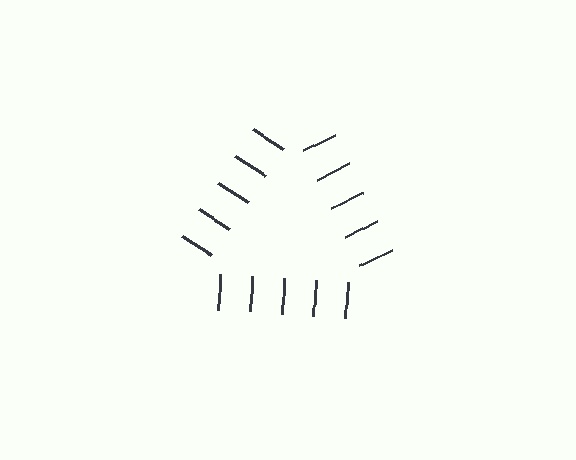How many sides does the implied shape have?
3 sides — the line-ends trace a triangle.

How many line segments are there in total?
15 — 5 along each of the 3 edges.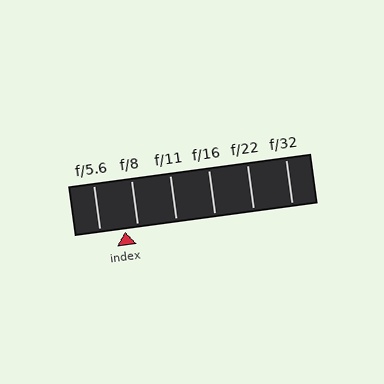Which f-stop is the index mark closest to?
The index mark is closest to f/8.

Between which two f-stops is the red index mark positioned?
The index mark is between f/5.6 and f/8.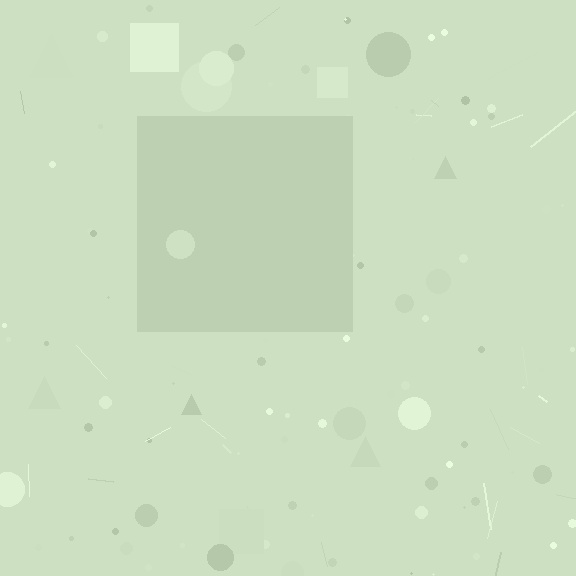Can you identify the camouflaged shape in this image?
The camouflaged shape is a square.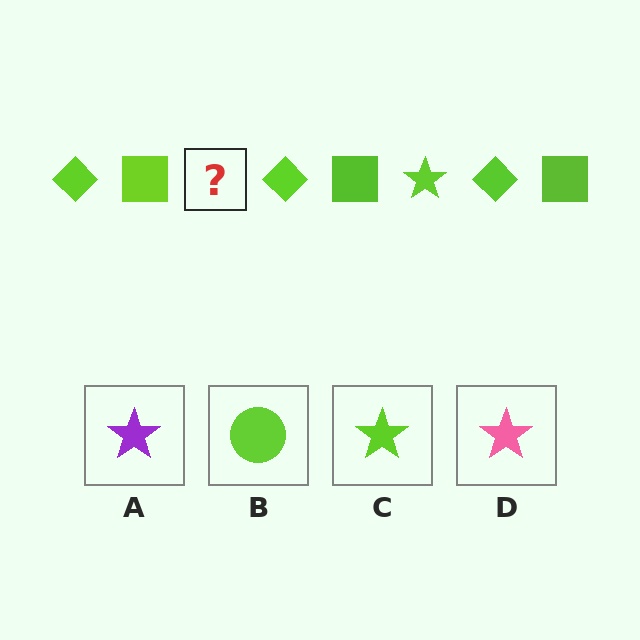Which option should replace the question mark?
Option C.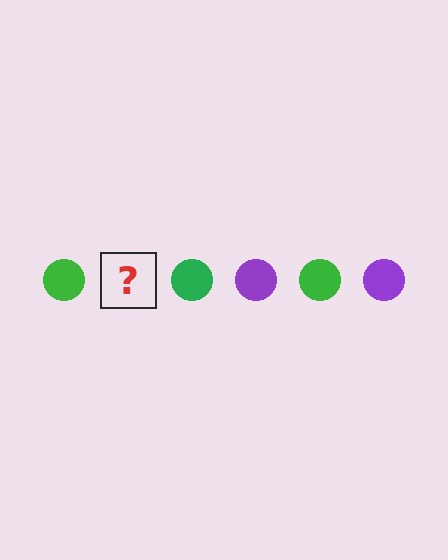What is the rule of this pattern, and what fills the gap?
The rule is that the pattern cycles through green, purple circles. The gap should be filled with a purple circle.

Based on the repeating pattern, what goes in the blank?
The blank should be a purple circle.